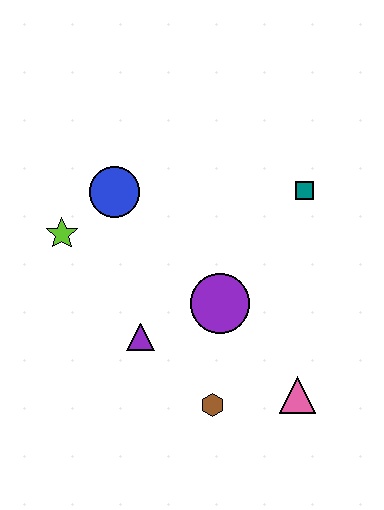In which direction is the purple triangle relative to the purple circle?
The purple triangle is to the left of the purple circle.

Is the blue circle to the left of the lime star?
No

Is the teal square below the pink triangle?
No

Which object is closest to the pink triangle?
The brown hexagon is closest to the pink triangle.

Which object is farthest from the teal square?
The lime star is farthest from the teal square.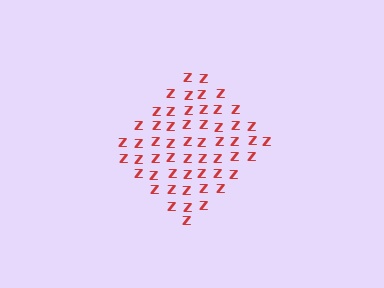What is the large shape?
The large shape is a diamond.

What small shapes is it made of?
It is made of small letter Z's.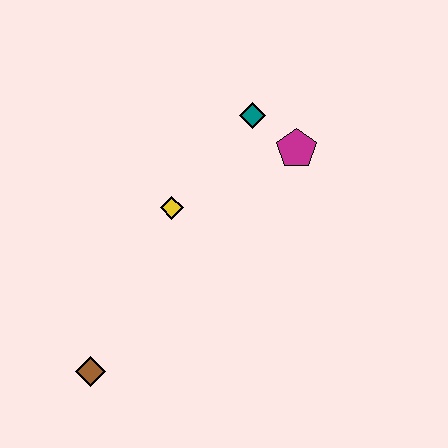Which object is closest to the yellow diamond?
The teal diamond is closest to the yellow diamond.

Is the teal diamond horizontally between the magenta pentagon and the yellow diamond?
Yes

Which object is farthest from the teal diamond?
The brown diamond is farthest from the teal diamond.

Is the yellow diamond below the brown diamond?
No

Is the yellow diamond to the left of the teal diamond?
Yes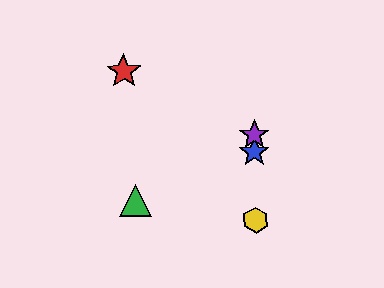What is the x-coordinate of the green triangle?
The green triangle is at x≈136.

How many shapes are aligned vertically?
3 shapes (the blue star, the yellow hexagon, the purple star) are aligned vertically.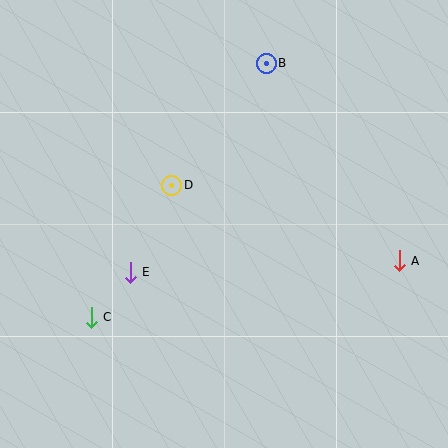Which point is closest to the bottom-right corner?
Point A is closest to the bottom-right corner.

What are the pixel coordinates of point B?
Point B is at (266, 63).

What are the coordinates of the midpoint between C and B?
The midpoint between C and B is at (179, 190).